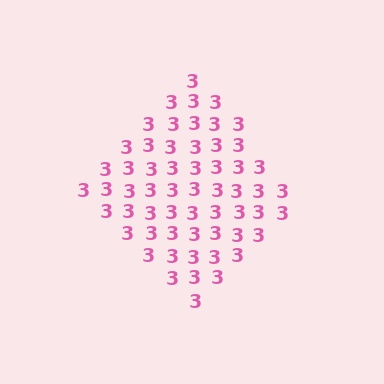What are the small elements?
The small elements are digit 3's.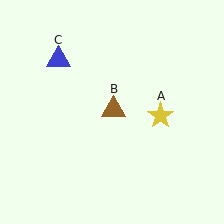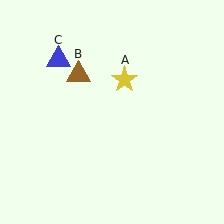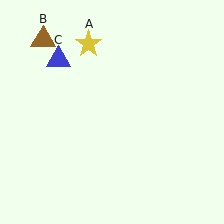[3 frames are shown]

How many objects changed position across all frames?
2 objects changed position: yellow star (object A), brown triangle (object B).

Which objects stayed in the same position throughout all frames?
Blue triangle (object C) remained stationary.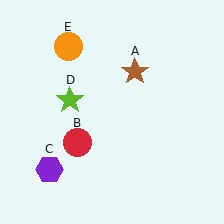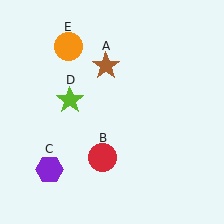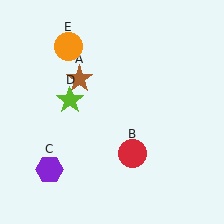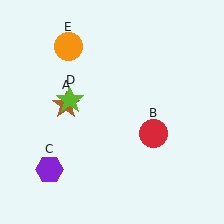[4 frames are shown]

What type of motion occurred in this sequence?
The brown star (object A), red circle (object B) rotated counterclockwise around the center of the scene.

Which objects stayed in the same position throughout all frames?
Purple hexagon (object C) and lime star (object D) and orange circle (object E) remained stationary.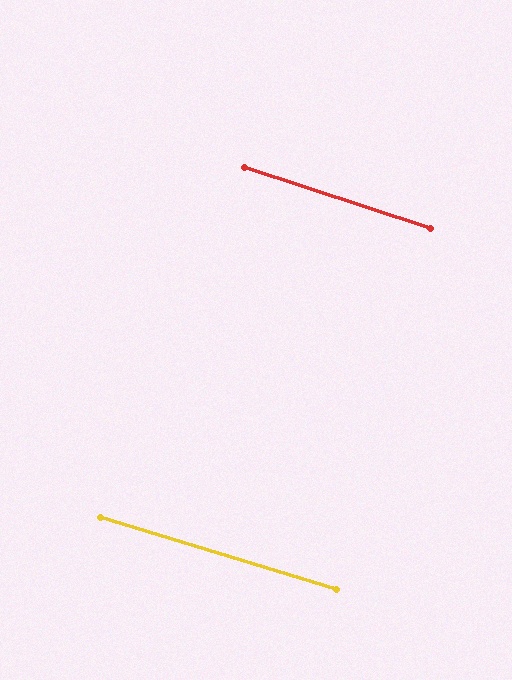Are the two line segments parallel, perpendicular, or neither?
Parallel — their directions differ by only 1.0°.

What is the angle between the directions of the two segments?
Approximately 1 degree.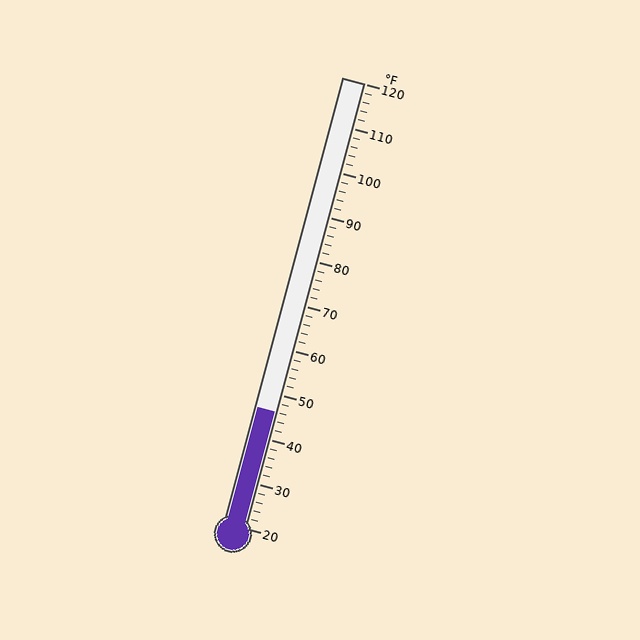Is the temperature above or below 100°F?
The temperature is below 100°F.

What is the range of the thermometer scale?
The thermometer scale ranges from 20°F to 120°F.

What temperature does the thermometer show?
The thermometer shows approximately 46°F.